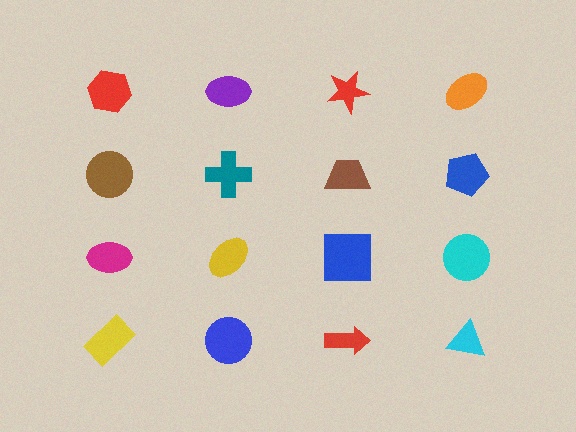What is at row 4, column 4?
A cyan triangle.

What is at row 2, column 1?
A brown circle.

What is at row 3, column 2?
A yellow ellipse.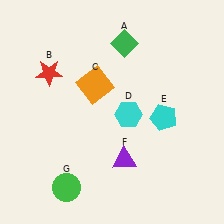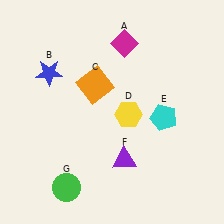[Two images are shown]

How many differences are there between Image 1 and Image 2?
There are 3 differences between the two images.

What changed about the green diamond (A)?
In Image 1, A is green. In Image 2, it changed to magenta.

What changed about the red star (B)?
In Image 1, B is red. In Image 2, it changed to blue.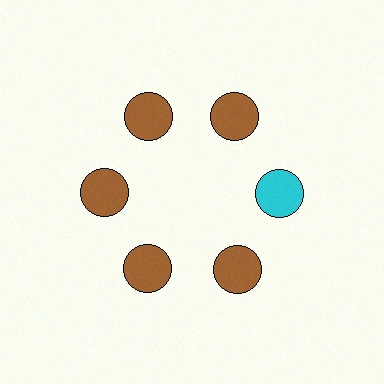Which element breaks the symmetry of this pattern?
The cyan circle at roughly the 3 o'clock position breaks the symmetry. All other shapes are brown circles.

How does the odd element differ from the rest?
It has a different color: cyan instead of brown.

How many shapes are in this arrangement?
There are 6 shapes arranged in a ring pattern.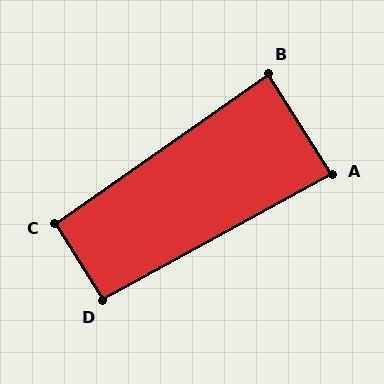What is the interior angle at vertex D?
Approximately 93 degrees (approximately right).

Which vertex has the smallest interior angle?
A, at approximately 87 degrees.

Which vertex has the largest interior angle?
C, at approximately 93 degrees.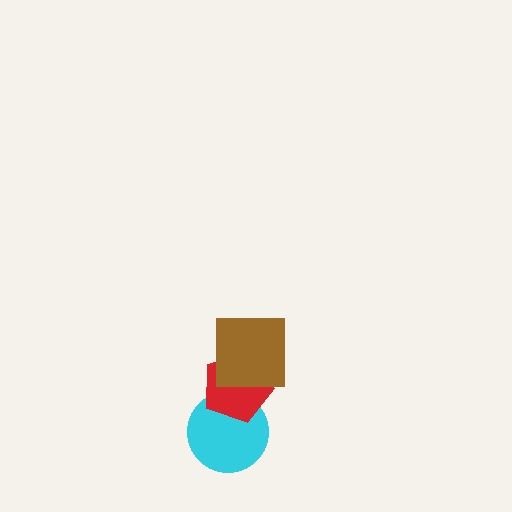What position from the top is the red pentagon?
The red pentagon is 2nd from the top.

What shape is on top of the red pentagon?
The brown square is on top of the red pentagon.